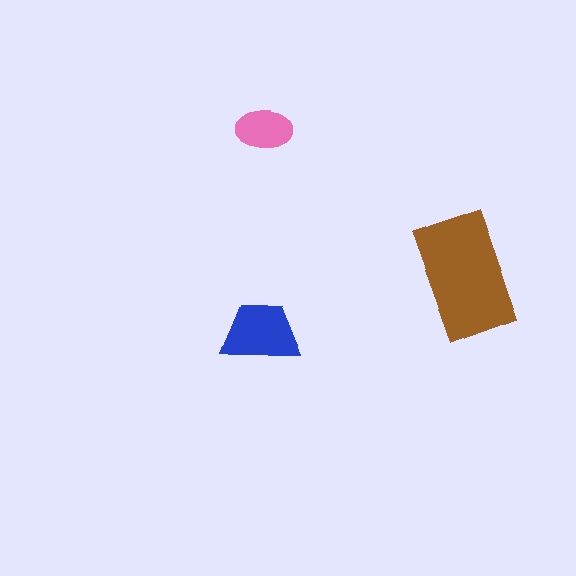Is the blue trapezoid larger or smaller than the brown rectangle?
Smaller.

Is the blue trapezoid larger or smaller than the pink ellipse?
Larger.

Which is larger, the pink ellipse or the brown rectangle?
The brown rectangle.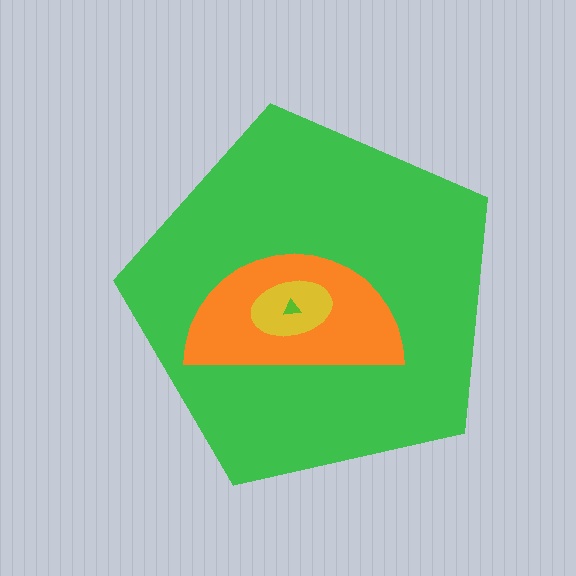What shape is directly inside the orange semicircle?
The yellow ellipse.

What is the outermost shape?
The green pentagon.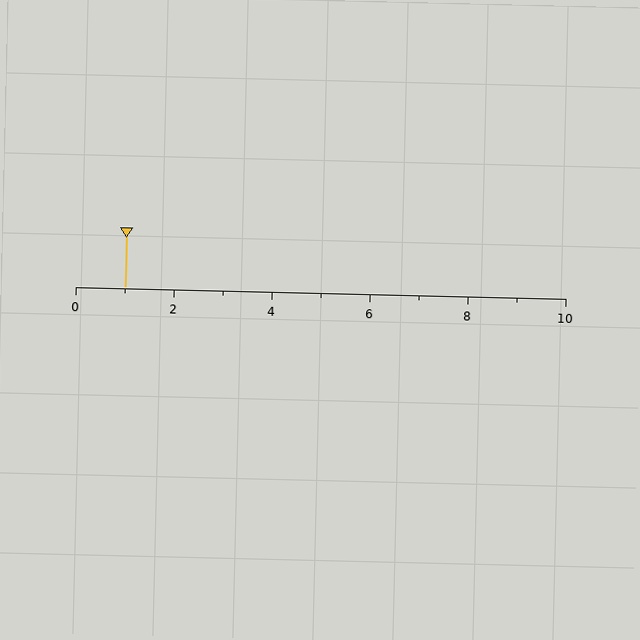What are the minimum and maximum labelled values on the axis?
The axis runs from 0 to 10.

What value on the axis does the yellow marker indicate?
The marker indicates approximately 1.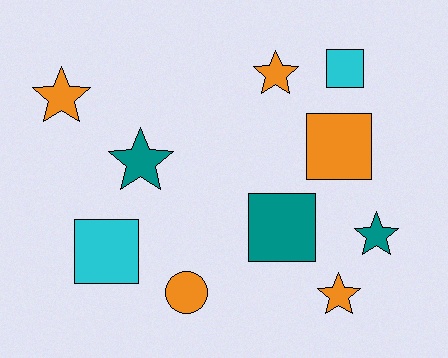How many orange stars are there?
There are 3 orange stars.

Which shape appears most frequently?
Star, with 5 objects.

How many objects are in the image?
There are 10 objects.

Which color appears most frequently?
Orange, with 5 objects.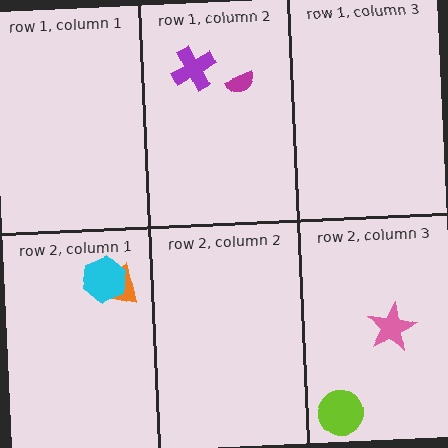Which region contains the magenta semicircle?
The row 1, column 2 region.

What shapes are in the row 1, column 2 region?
The magenta semicircle, the purple cross.